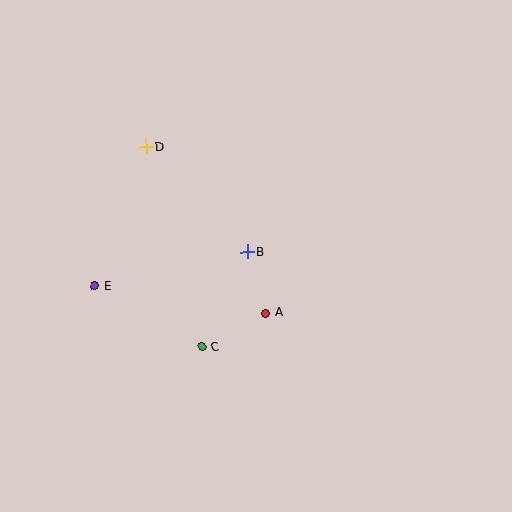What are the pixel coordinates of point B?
Point B is at (247, 252).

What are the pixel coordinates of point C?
Point C is at (202, 347).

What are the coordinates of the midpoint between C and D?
The midpoint between C and D is at (174, 247).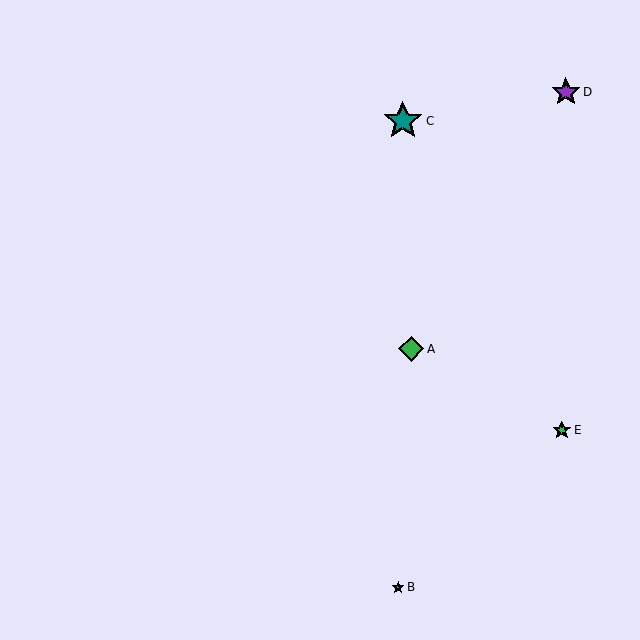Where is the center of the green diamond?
The center of the green diamond is at (411, 349).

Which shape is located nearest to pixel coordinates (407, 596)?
The teal star (labeled B) at (398, 587) is nearest to that location.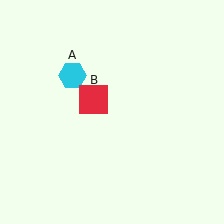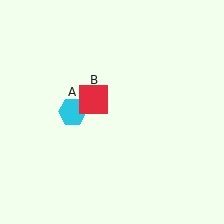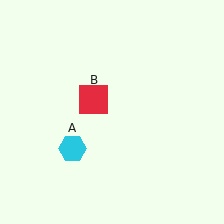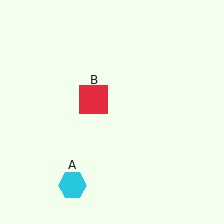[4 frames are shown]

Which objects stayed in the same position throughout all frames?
Red square (object B) remained stationary.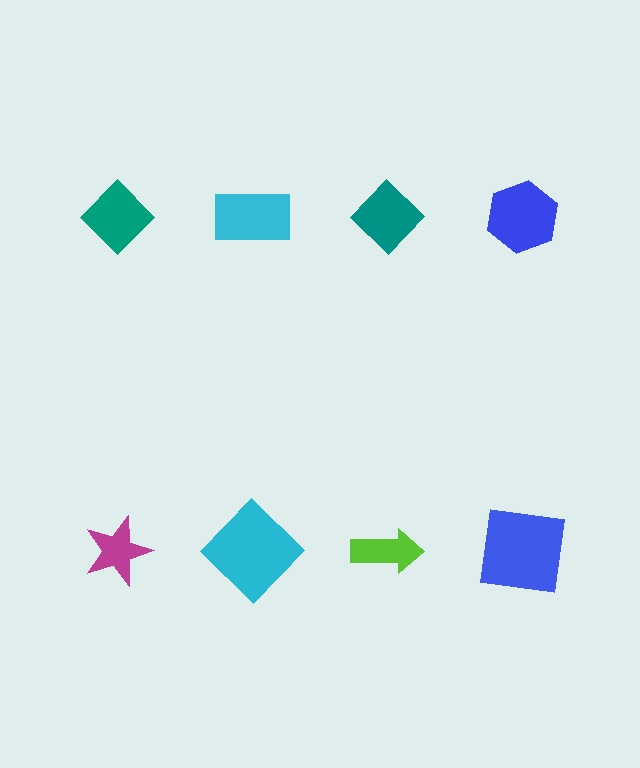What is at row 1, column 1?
A teal diamond.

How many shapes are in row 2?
4 shapes.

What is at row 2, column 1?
A magenta star.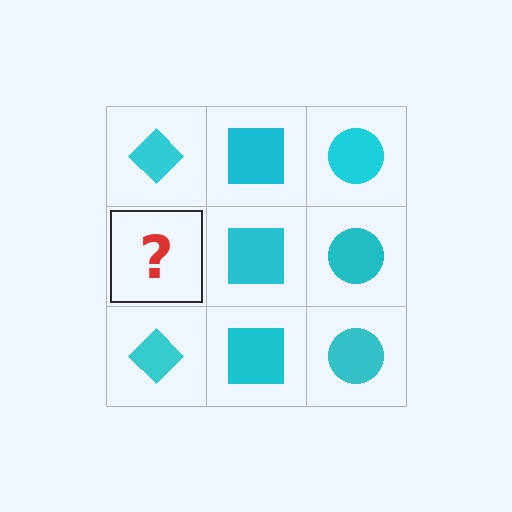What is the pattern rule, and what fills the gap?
The rule is that each column has a consistent shape. The gap should be filled with a cyan diamond.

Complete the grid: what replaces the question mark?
The question mark should be replaced with a cyan diamond.